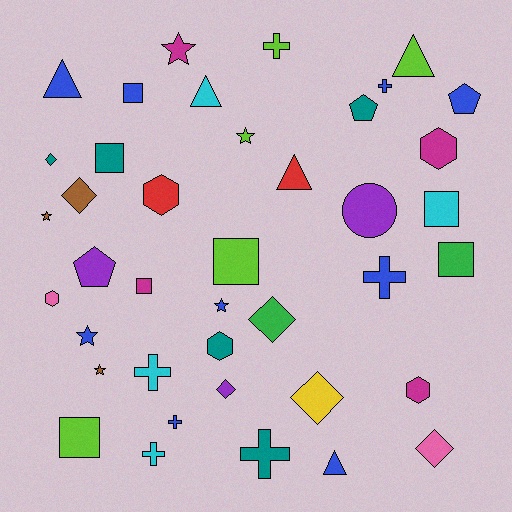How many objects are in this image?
There are 40 objects.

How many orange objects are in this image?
There are no orange objects.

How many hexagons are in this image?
There are 5 hexagons.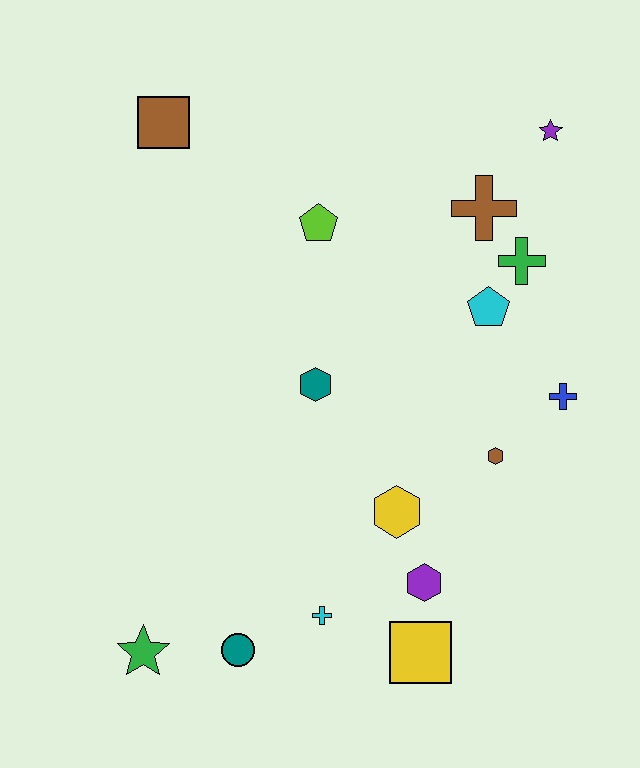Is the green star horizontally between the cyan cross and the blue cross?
No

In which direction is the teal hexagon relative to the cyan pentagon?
The teal hexagon is to the left of the cyan pentagon.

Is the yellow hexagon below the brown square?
Yes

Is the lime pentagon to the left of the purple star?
Yes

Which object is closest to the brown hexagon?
The blue cross is closest to the brown hexagon.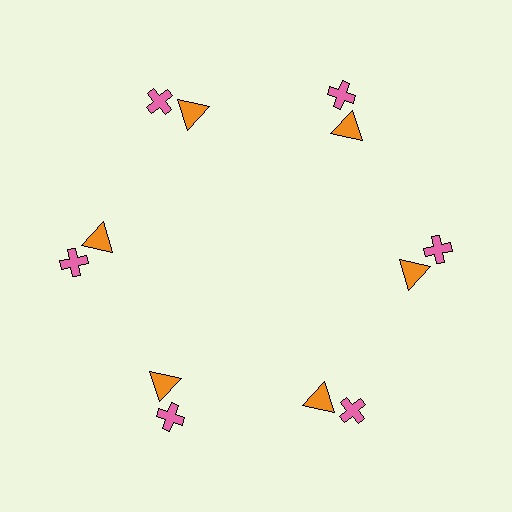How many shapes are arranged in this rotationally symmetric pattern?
There are 12 shapes, arranged in 6 groups of 2.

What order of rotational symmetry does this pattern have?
This pattern has 6-fold rotational symmetry.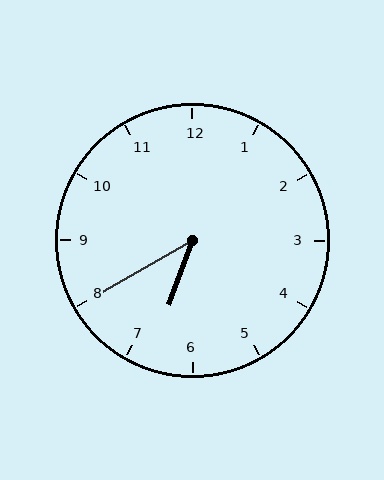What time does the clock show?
6:40.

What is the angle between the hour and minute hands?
Approximately 40 degrees.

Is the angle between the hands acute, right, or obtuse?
It is acute.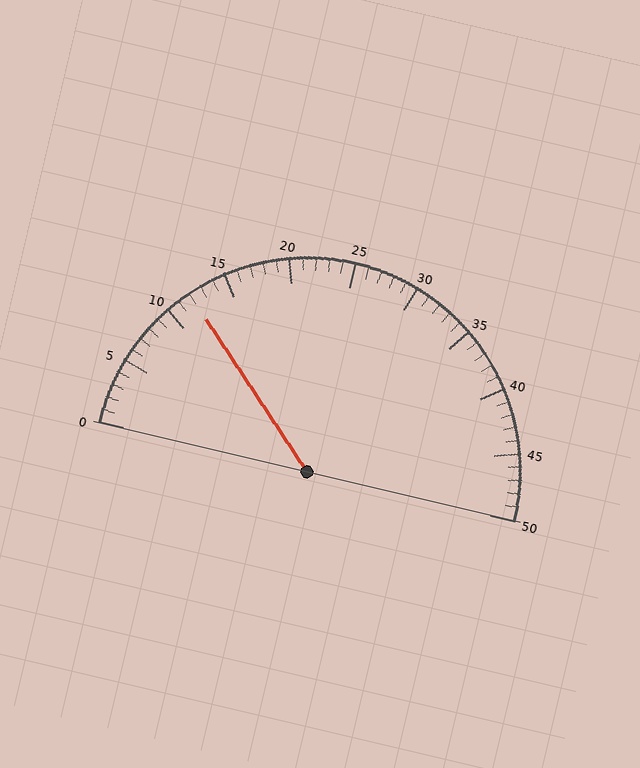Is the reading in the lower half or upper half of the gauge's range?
The reading is in the lower half of the range (0 to 50).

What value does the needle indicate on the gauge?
The needle indicates approximately 12.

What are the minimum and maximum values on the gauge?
The gauge ranges from 0 to 50.